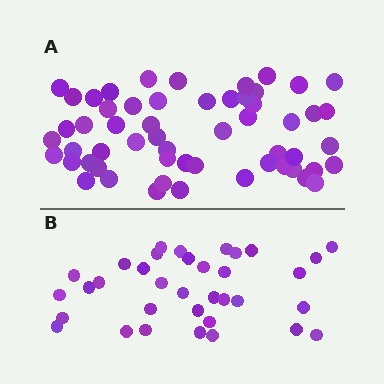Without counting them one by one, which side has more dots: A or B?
Region A (the top region) has more dots.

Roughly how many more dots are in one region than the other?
Region A has approximately 20 more dots than region B.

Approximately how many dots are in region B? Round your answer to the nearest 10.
About 40 dots. (The exact count is 35, which rounds to 40.)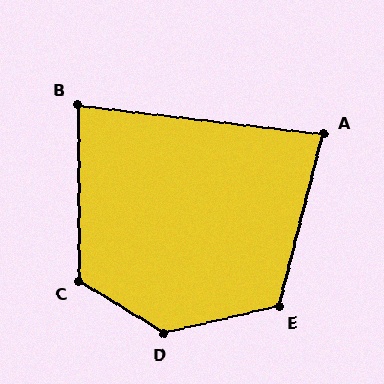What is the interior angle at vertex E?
Approximately 117 degrees (obtuse).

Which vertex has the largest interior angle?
D, at approximately 135 degrees.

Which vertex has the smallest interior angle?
A, at approximately 82 degrees.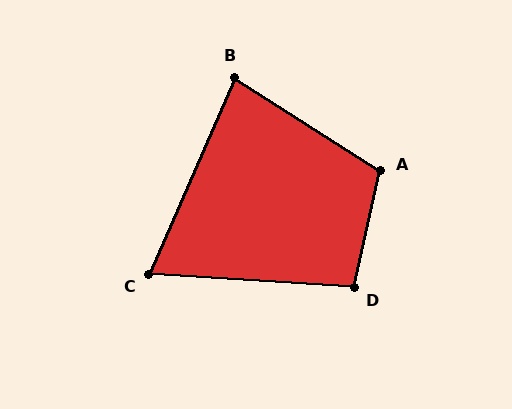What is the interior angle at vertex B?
Approximately 81 degrees (acute).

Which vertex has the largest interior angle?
A, at approximately 110 degrees.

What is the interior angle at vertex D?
Approximately 99 degrees (obtuse).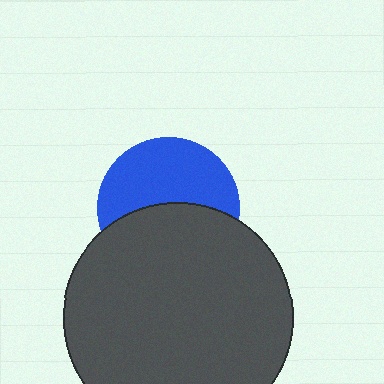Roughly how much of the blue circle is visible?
About half of it is visible (roughly 52%).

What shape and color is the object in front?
The object in front is a dark gray circle.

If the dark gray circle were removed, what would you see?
You would see the complete blue circle.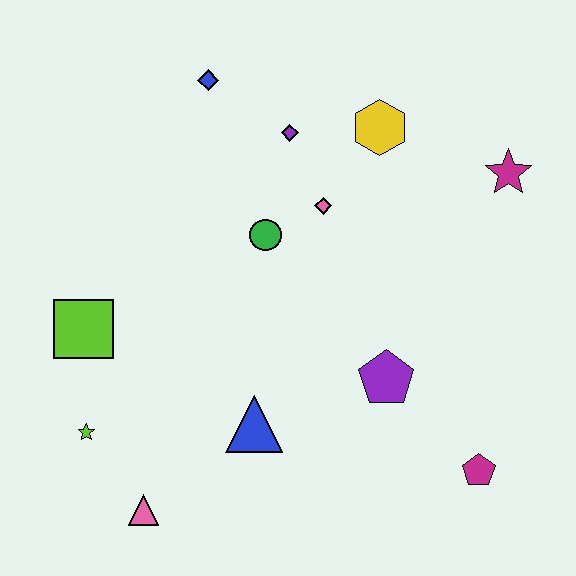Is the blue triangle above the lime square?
No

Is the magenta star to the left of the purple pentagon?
No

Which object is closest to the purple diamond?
The pink diamond is closest to the purple diamond.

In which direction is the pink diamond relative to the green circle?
The pink diamond is to the right of the green circle.